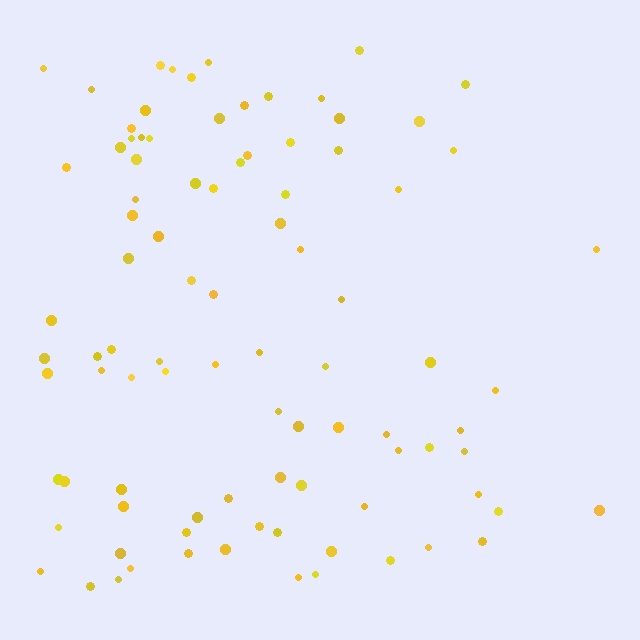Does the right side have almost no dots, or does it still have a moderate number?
Still a moderate number, just noticeably fewer than the left.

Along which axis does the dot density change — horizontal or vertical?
Horizontal.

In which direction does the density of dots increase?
From right to left, with the left side densest.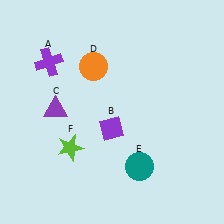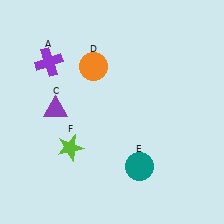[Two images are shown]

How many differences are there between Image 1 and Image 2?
There is 1 difference between the two images.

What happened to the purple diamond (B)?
The purple diamond (B) was removed in Image 2. It was in the bottom-left area of Image 1.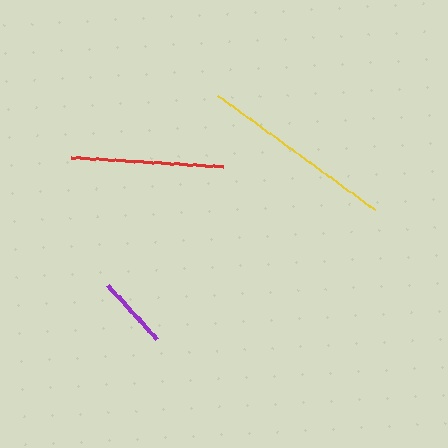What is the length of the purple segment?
The purple segment is approximately 72 pixels long.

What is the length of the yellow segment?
The yellow segment is approximately 195 pixels long.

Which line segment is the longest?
The yellow line is the longest at approximately 195 pixels.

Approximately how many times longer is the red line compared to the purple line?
The red line is approximately 2.1 times the length of the purple line.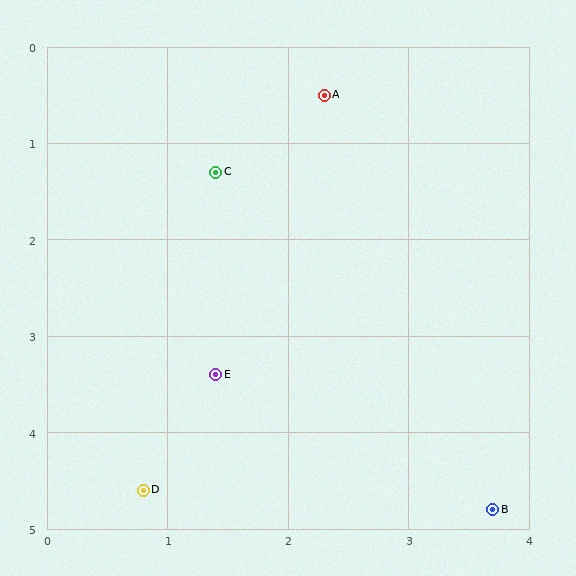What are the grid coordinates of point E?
Point E is at approximately (1.4, 3.4).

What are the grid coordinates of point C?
Point C is at approximately (1.4, 1.3).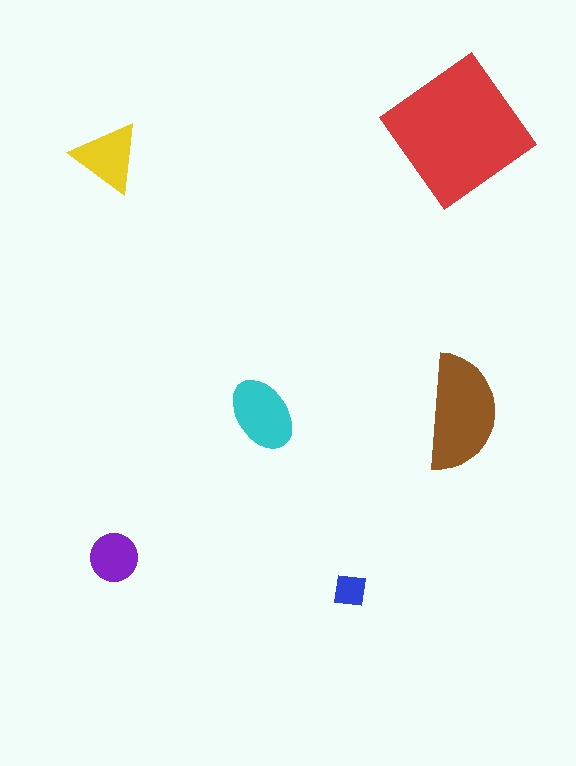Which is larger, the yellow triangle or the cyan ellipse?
The cyan ellipse.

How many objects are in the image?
There are 6 objects in the image.